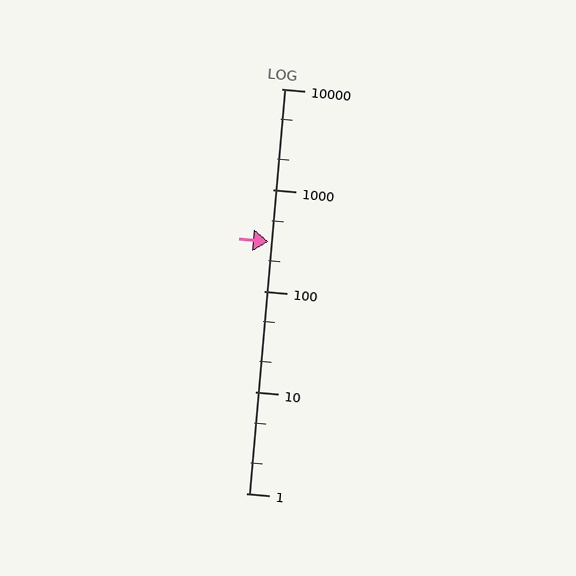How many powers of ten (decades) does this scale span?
The scale spans 4 decades, from 1 to 10000.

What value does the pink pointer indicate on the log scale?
The pointer indicates approximately 310.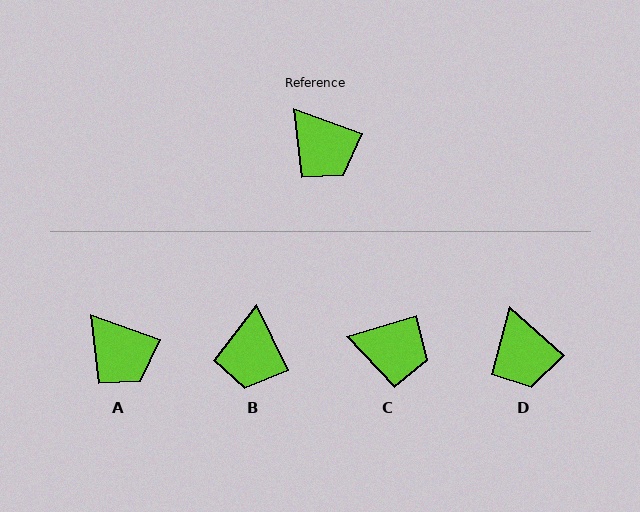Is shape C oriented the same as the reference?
No, it is off by about 37 degrees.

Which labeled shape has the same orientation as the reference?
A.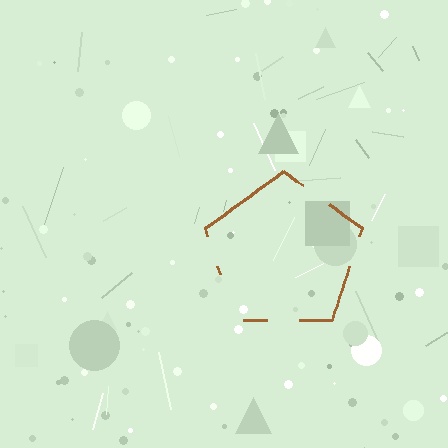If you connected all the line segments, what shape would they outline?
They would outline a pentagon.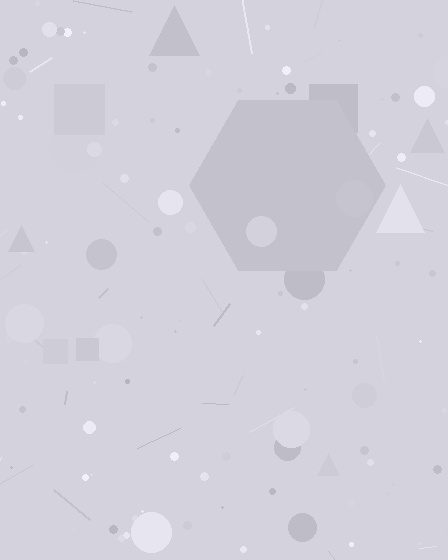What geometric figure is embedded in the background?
A hexagon is embedded in the background.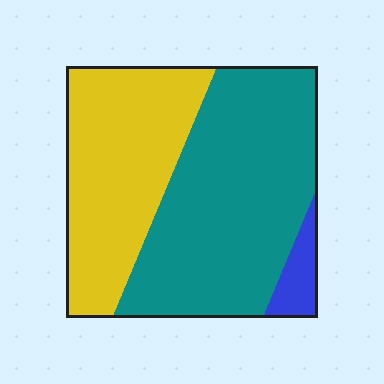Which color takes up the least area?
Blue, at roughly 5%.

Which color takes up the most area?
Teal, at roughly 55%.